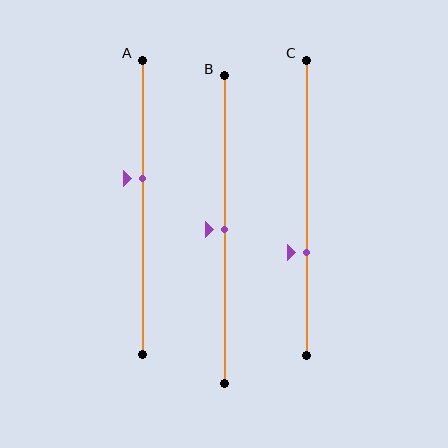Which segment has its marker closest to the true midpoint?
Segment B has its marker closest to the true midpoint.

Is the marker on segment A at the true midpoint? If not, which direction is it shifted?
No, the marker on segment A is shifted upward by about 10% of the segment length.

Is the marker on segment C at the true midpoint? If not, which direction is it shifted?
No, the marker on segment C is shifted downward by about 15% of the segment length.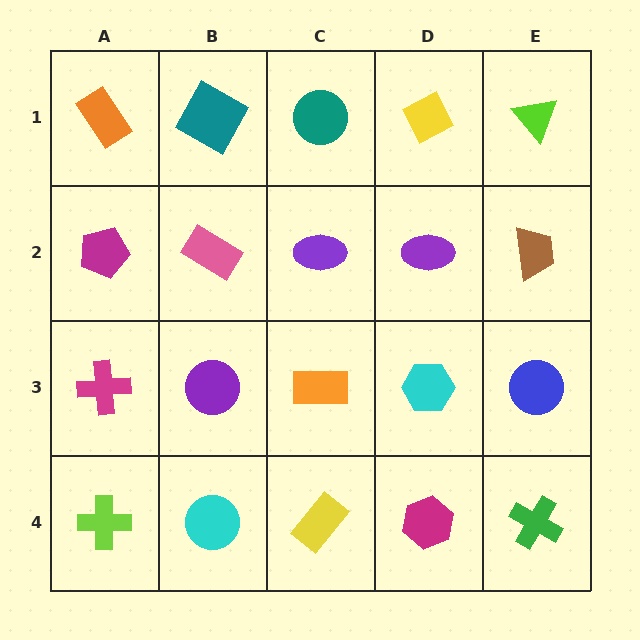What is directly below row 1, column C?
A purple ellipse.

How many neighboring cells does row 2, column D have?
4.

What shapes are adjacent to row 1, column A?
A magenta pentagon (row 2, column A), a teal square (row 1, column B).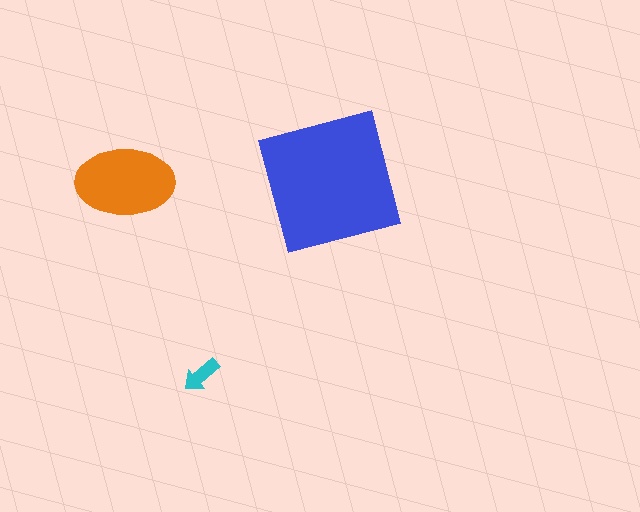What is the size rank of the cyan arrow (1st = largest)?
3rd.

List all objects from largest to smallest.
The blue square, the orange ellipse, the cyan arrow.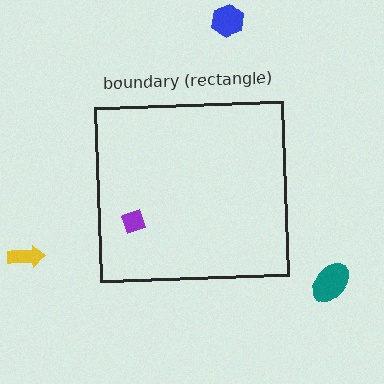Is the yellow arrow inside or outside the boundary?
Outside.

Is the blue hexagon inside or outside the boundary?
Outside.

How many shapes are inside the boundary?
1 inside, 3 outside.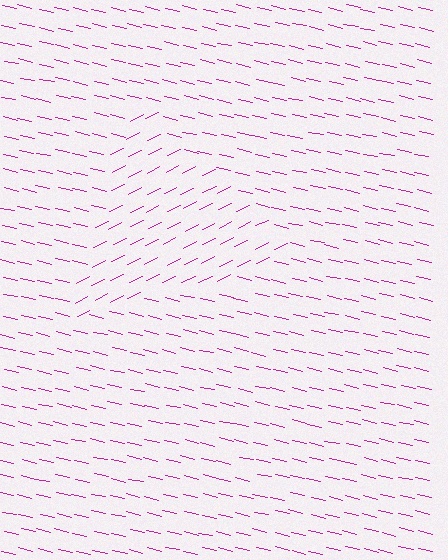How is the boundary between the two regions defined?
The boundary is defined purely by a change in line orientation (approximately 40 degrees difference). All lines are the same color and thickness.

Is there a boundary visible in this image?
Yes, there is a texture boundary formed by a change in line orientation.